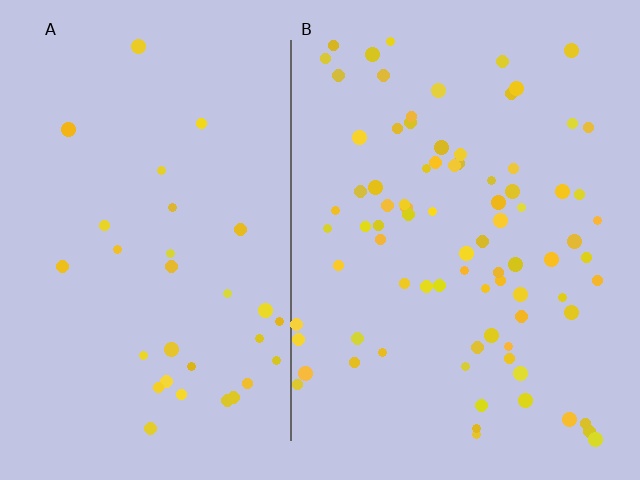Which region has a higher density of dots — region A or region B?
B (the right).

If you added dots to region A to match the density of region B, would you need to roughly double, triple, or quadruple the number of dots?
Approximately triple.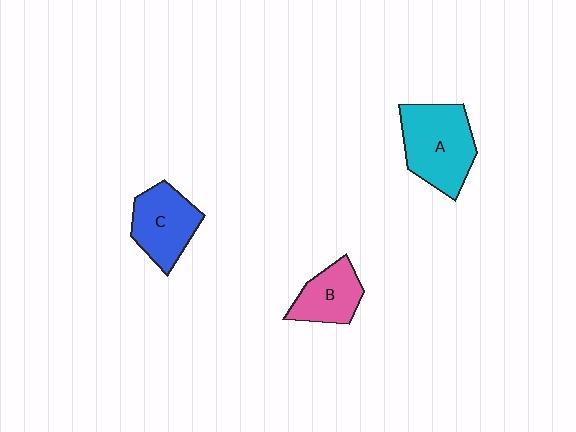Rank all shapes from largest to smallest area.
From largest to smallest: A (cyan), C (blue), B (pink).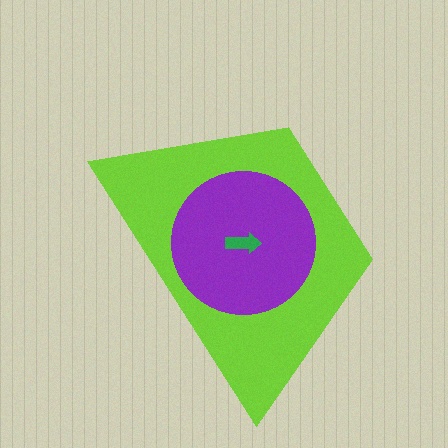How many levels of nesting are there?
3.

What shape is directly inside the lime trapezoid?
The purple circle.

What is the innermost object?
The green arrow.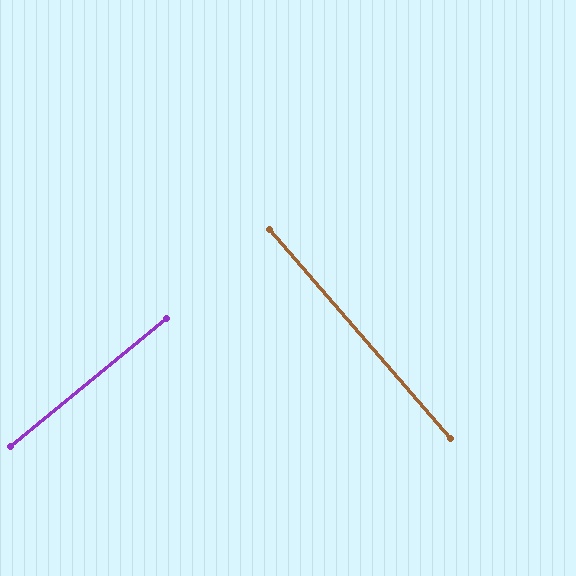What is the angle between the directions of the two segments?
Approximately 88 degrees.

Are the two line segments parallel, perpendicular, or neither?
Perpendicular — they meet at approximately 88°.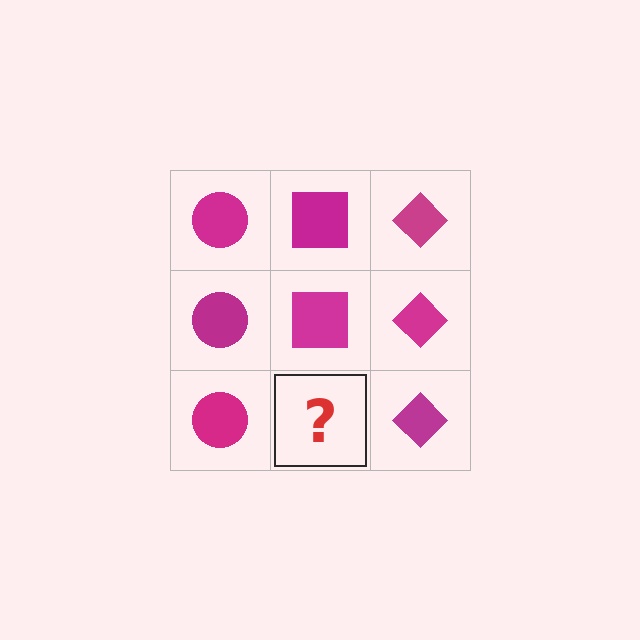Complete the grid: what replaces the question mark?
The question mark should be replaced with a magenta square.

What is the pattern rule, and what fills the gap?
The rule is that each column has a consistent shape. The gap should be filled with a magenta square.